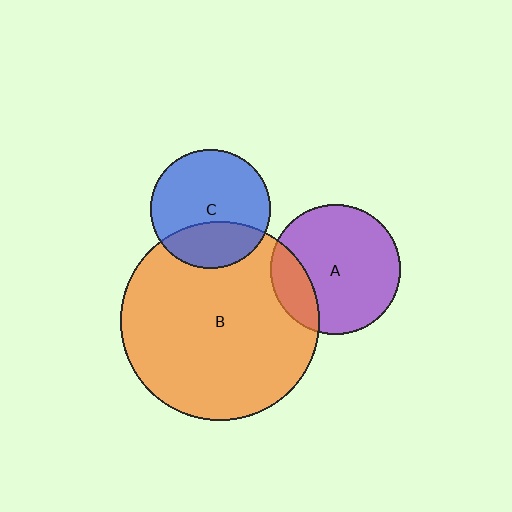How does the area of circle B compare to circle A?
Approximately 2.4 times.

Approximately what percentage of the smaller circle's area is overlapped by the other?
Approximately 30%.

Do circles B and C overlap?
Yes.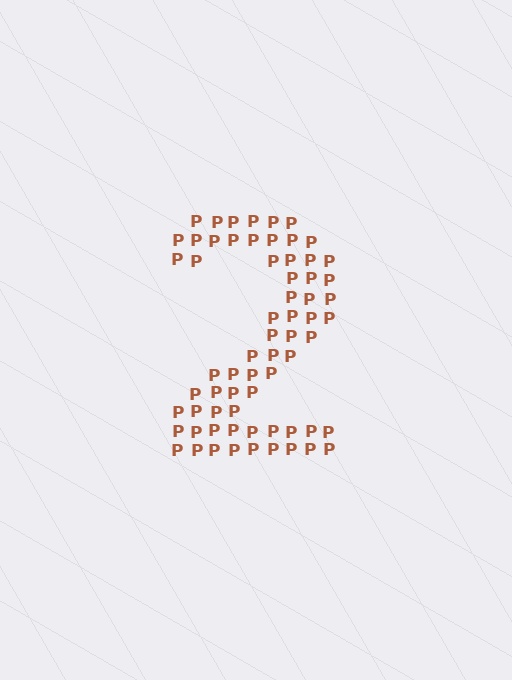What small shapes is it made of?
It is made of small letter P's.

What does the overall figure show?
The overall figure shows the digit 2.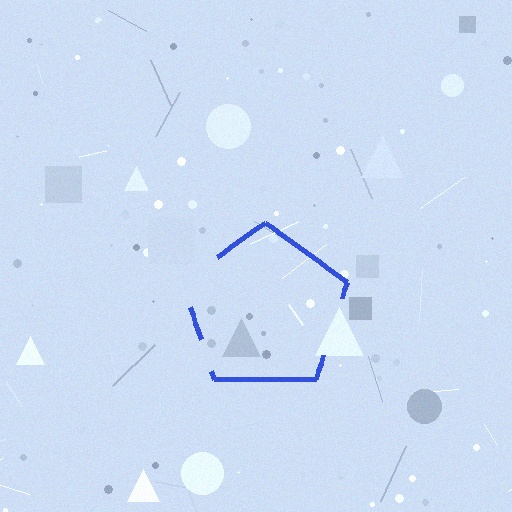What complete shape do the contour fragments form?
The contour fragments form a pentagon.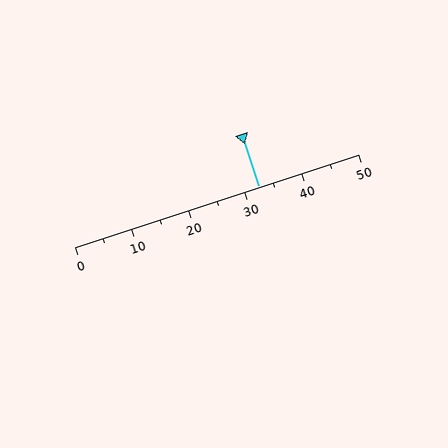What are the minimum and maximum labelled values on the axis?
The axis runs from 0 to 50.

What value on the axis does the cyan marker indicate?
The marker indicates approximately 32.5.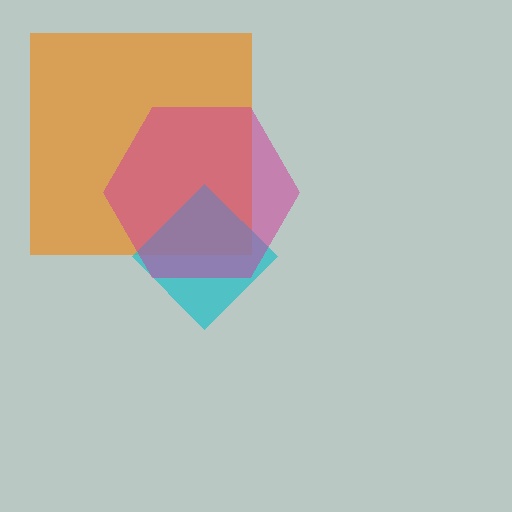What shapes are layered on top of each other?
The layered shapes are: an orange square, a cyan diamond, a magenta hexagon.